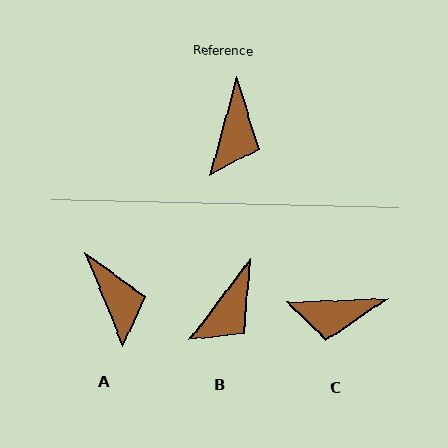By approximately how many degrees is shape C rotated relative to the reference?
Approximately 73 degrees clockwise.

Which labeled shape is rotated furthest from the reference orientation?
C, about 73 degrees away.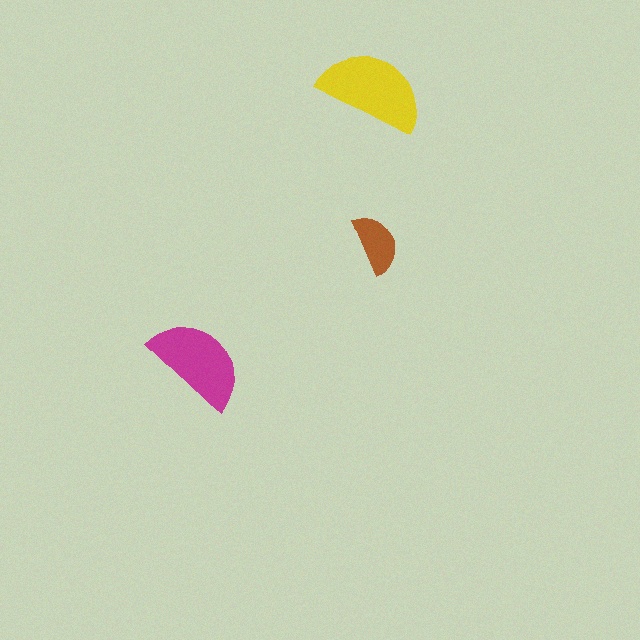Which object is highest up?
The yellow semicircle is topmost.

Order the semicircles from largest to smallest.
the yellow one, the magenta one, the brown one.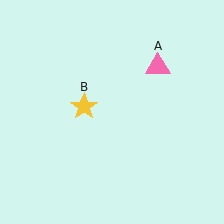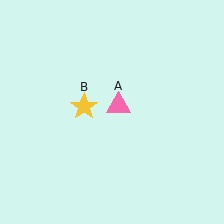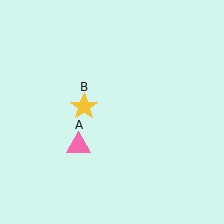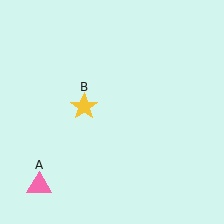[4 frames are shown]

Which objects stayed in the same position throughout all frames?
Yellow star (object B) remained stationary.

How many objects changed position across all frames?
1 object changed position: pink triangle (object A).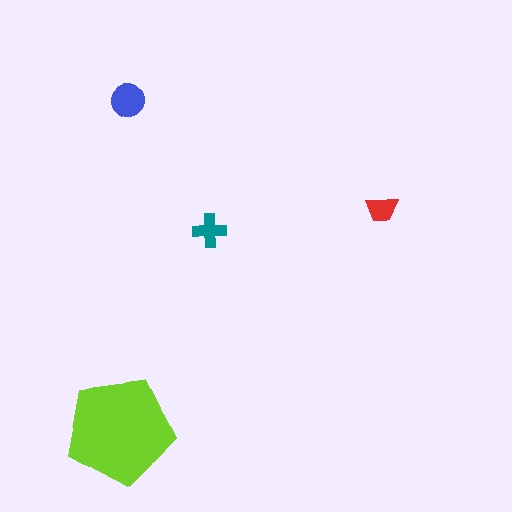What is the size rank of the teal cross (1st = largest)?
3rd.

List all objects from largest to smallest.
The lime pentagon, the blue circle, the teal cross, the red trapezoid.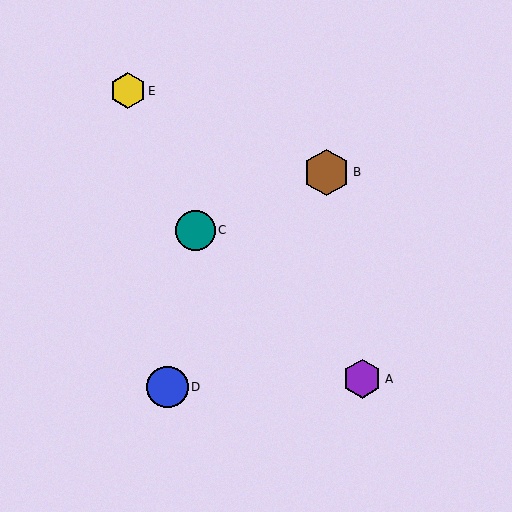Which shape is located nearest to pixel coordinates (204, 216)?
The teal circle (labeled C) at (195, 230) is nearest to that location.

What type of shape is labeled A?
Shape A is a purple hexagon.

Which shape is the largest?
The brown hexagon (labeled B) is the largest.